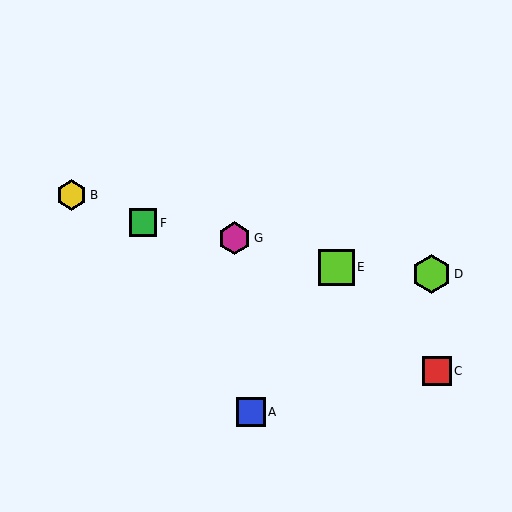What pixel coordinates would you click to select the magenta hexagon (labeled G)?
Click at (235, 238) to select the magenta hexagon G.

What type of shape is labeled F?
Shape F is a green square.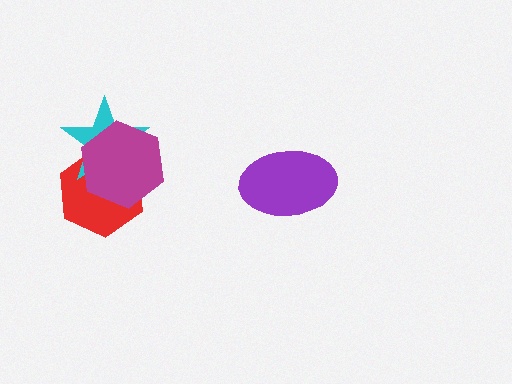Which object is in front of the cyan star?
The magenta hexagon is in front of the cyan star.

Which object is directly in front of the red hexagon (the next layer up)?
The cyan star is directly in front of the red hexagon.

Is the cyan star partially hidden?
Yes, it is partially covered by another shape.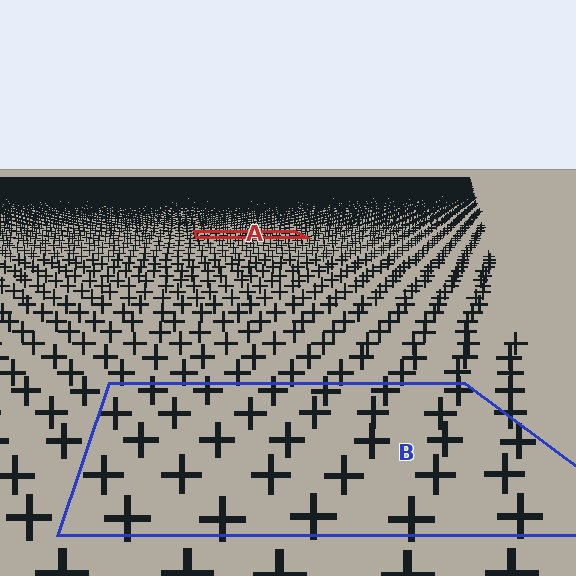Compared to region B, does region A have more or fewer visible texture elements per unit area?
Region A has more texture elements per unit area — they are packed more densely because it is farther away.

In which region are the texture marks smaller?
The texture marks are smaller in region A, because it is farther away.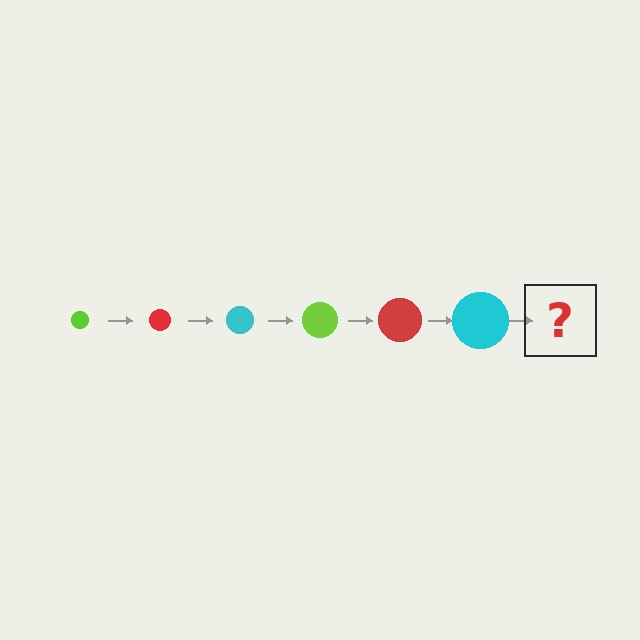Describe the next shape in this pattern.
It should be a lime circle, larger than the previous one.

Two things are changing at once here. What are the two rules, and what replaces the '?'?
The two rules are that the circle grows larger each step and the color cycles through lime, red, and cyan. The '?' should be a lime circle, larger than the previous one.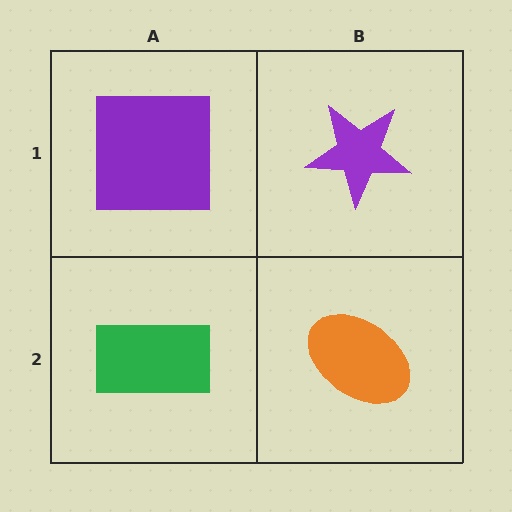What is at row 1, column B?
A purple star.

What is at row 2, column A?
A green rectangle.